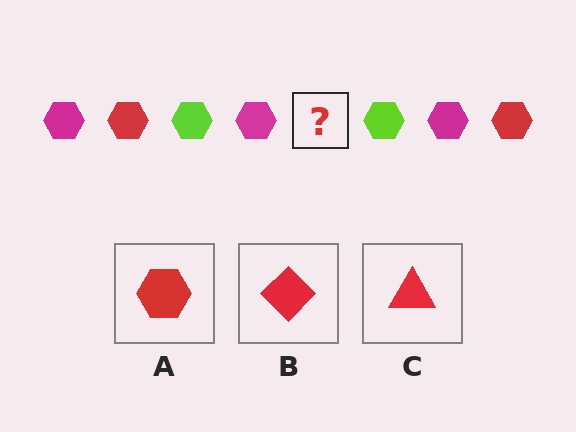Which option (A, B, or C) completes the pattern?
A.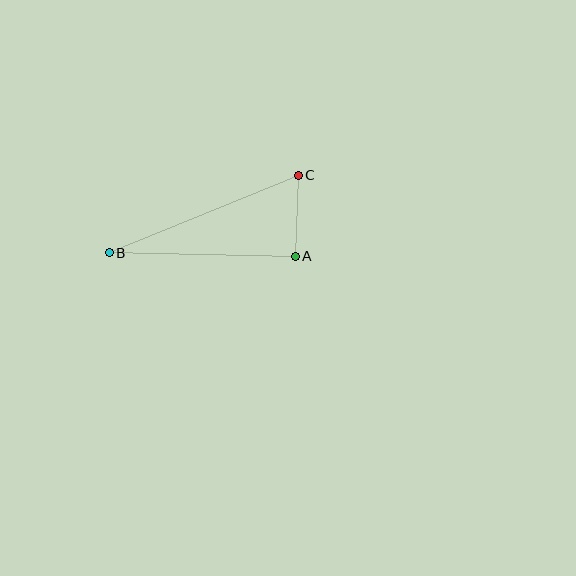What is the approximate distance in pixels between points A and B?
The distance between A and B is approximately 186 pixels.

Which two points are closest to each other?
Points A and C are closest to each other.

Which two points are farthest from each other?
Points B and C are farthest from each other.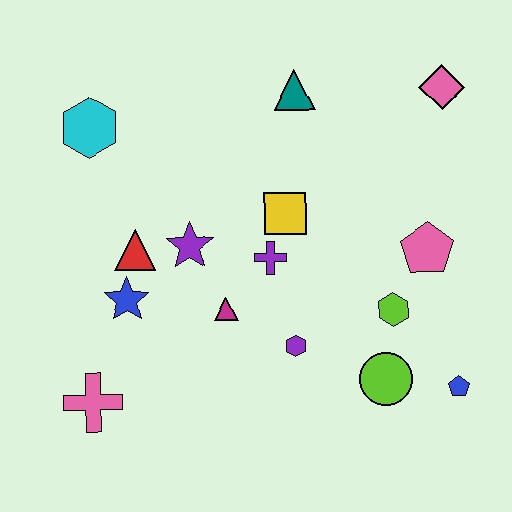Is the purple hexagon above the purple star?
No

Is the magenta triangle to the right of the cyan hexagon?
Yes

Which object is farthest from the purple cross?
The pink diamond is farthest from the purple cross.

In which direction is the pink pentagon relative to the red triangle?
The pink pentagon is to the right of the red triangle.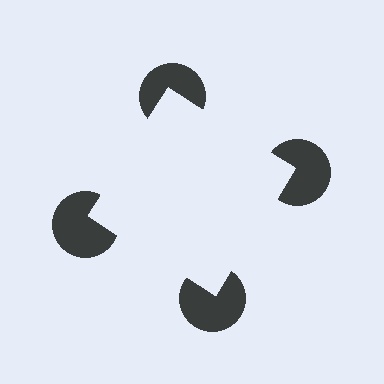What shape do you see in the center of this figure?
An illusory square — its edges are inferred from the aligned wedge cuts in the pac-man discs, not physically drawn.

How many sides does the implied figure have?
4 sides.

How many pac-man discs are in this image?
There are 4 — one at each vertex of the illusory square.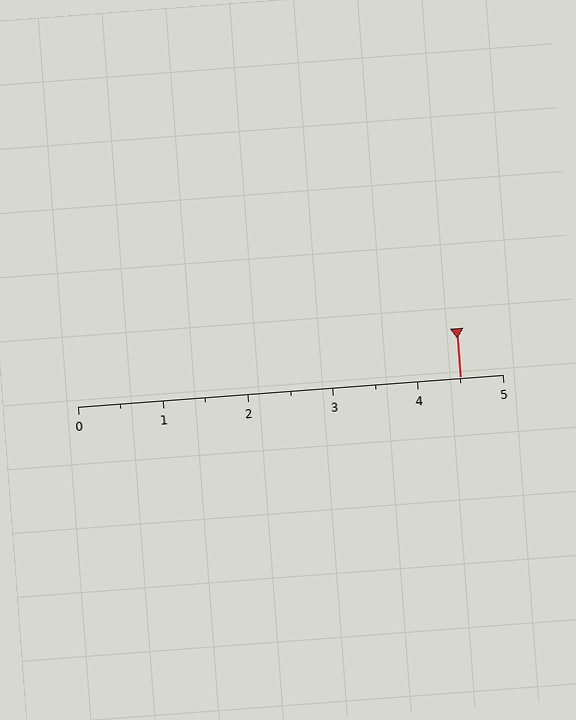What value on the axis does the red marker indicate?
The marker indicates approximately 4.5.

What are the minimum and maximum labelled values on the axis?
The axis runs from 0 to 5.